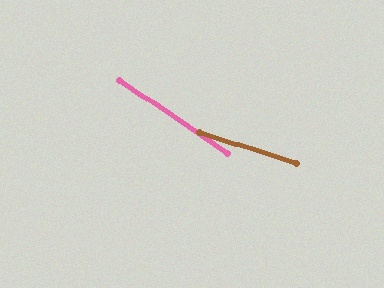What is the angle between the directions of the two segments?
Approximately 16 degrees.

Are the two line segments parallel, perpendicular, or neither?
Neither parallel nor perpendicular — they differ by about 16°.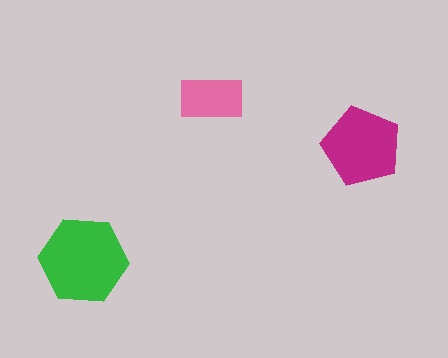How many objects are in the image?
There are 3 objects in the image.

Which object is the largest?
The green hexagon.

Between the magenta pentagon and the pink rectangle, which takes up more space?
The magenta pentagon.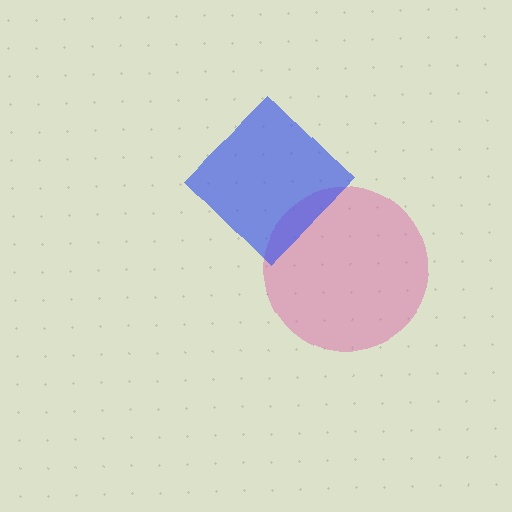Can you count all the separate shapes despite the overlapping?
Yes, there are 2 separate shapes.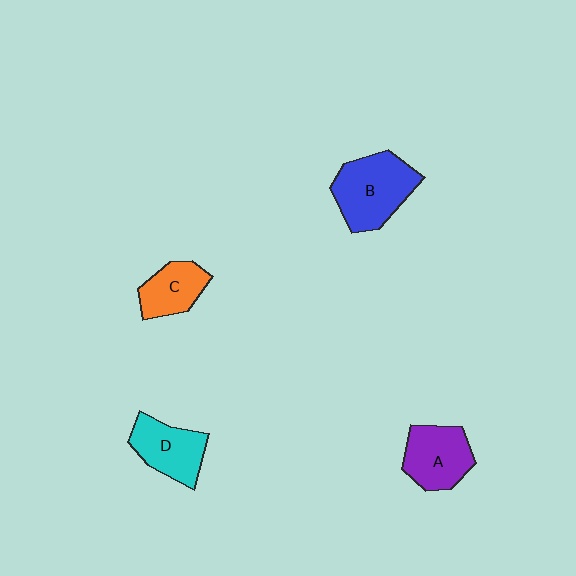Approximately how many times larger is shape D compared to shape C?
Approximately 1.2 times.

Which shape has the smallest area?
Shape C (orange).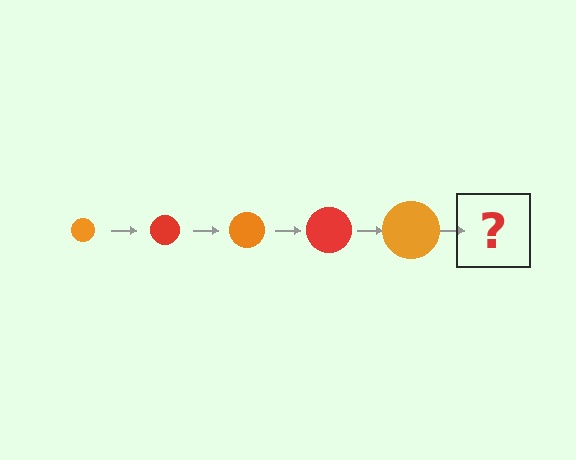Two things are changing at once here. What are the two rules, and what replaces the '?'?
The two rules are that the circle grows larger each step and the color cycles through orange and red. The '?' should be a red circle, larger than the previous one.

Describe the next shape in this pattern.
It should be a red circle, larger than the previous one.